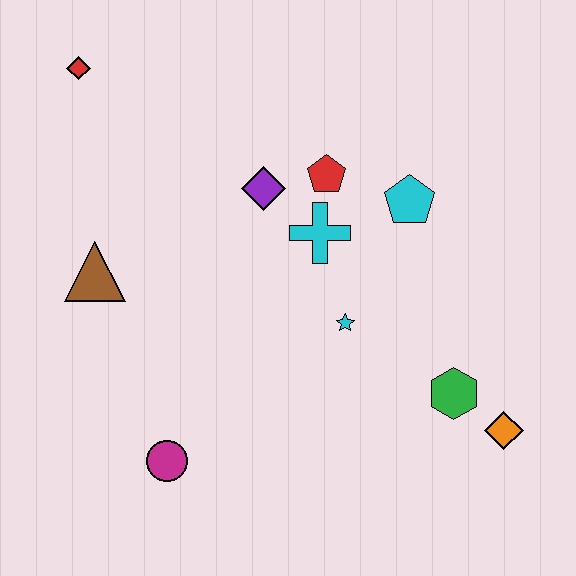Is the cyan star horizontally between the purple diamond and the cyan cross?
No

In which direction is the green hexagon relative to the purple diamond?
The green hexagon is below the purple diamond.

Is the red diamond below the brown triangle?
No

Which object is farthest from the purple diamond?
The orange diamond is farthest from the purple diamond.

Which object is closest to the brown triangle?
The purple diamond is closest to the brown triangle.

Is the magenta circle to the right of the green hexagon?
No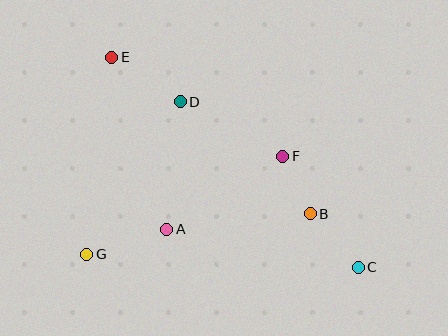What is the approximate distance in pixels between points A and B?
The distance between A and B is approximately 144 pixels.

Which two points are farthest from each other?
Points C and E are farthest from each other.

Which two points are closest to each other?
Points B and F are closest to each other.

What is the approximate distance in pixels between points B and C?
The distance between B and C is approximately 72 pixels.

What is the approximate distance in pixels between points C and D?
The distance between C and D is approximately 243 pixels.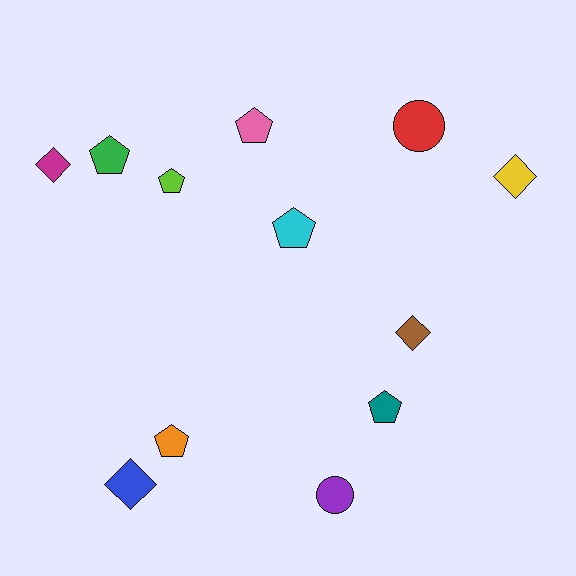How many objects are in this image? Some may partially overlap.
There are 12 objects.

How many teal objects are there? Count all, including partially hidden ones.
There is 1 teal object.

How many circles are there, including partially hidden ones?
There are 2 circles.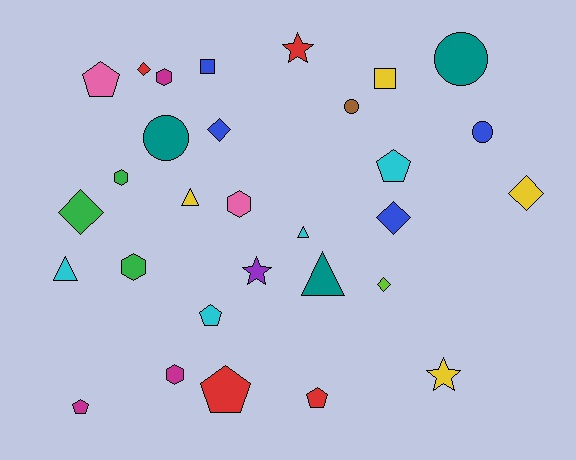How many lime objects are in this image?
There is 1 lime object.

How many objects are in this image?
There are 30 objects.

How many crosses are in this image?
There are no crosses.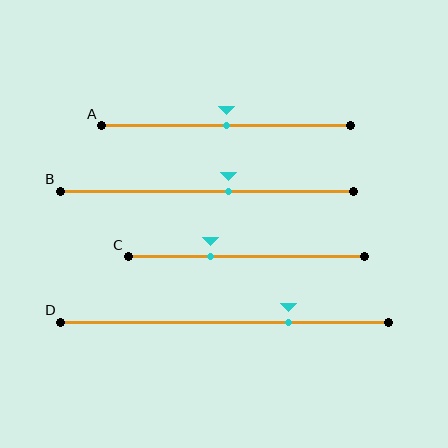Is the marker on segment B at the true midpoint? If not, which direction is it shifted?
No, the marker on segment B is shifted to the right by about 7% of the segment length.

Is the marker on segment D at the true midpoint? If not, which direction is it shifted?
No, the marker on segment D is shifted to the right by about 20% of the segment length.